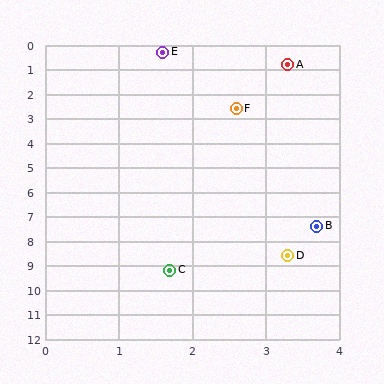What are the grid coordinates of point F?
Point F is at approximately (2.6, 2.6).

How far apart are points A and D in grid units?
Points A and D are about 7.8 grid units apart.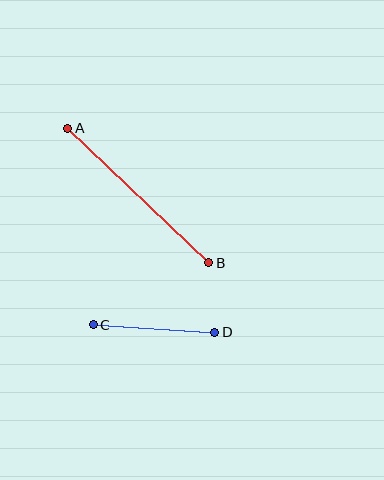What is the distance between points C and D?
The distance is approximately 121 pixels.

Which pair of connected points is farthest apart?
Points A and B are farthest apart.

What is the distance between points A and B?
The distance is approximately 195 pixels.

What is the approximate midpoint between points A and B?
The midpoint is at approximately (138, 196) pixels.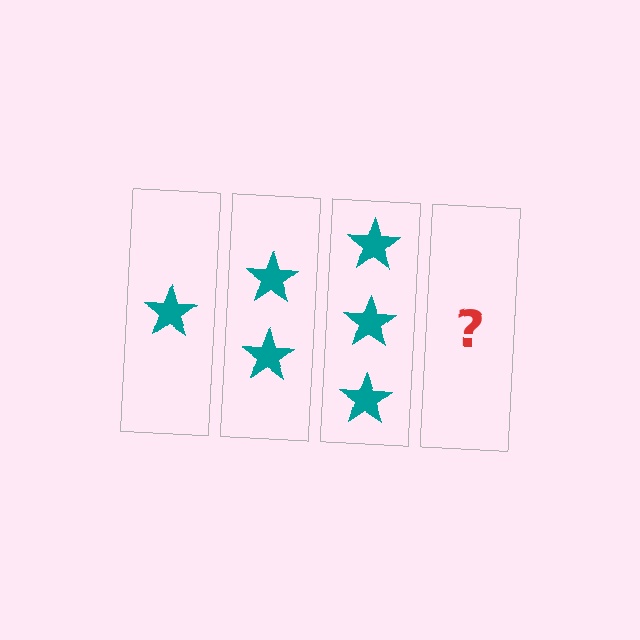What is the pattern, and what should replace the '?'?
The pattern is that each step adds one more star. The '?' should be 4 stars.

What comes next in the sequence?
The next element should be 4 stars.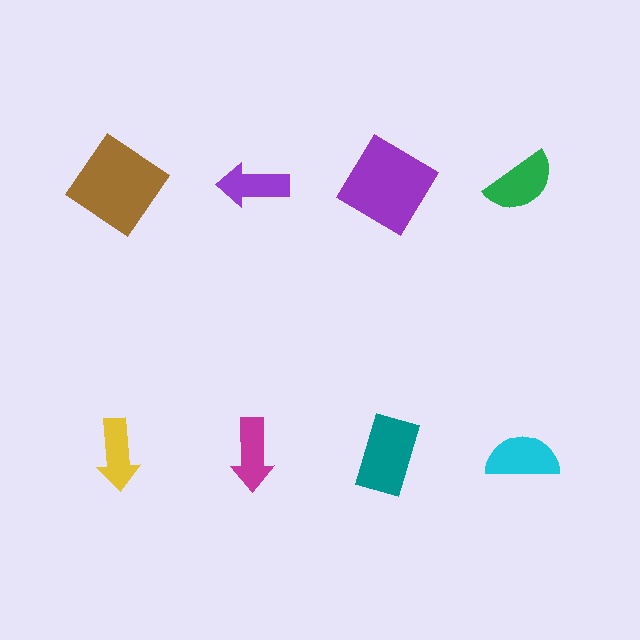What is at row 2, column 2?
A magenta arrow.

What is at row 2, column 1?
A yellow arrow.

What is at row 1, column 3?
A purple diamond.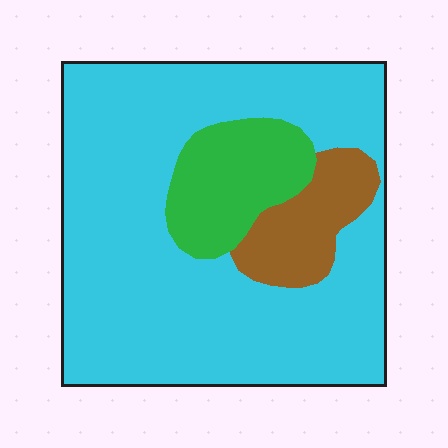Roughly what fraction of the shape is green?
Green covers roughly 15% of the shape.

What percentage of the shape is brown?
Brown takes up about one tenth (1/10) of the shape.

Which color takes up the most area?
Cyan, at roughly 75%.